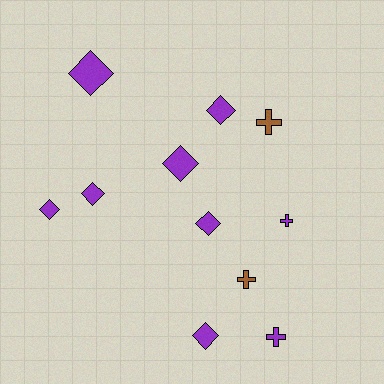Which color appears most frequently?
Purple, with 9 objects.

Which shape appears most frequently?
Diamond, with 7 objects.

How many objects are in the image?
There are 11 objects.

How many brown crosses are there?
There are 2 brown crosses.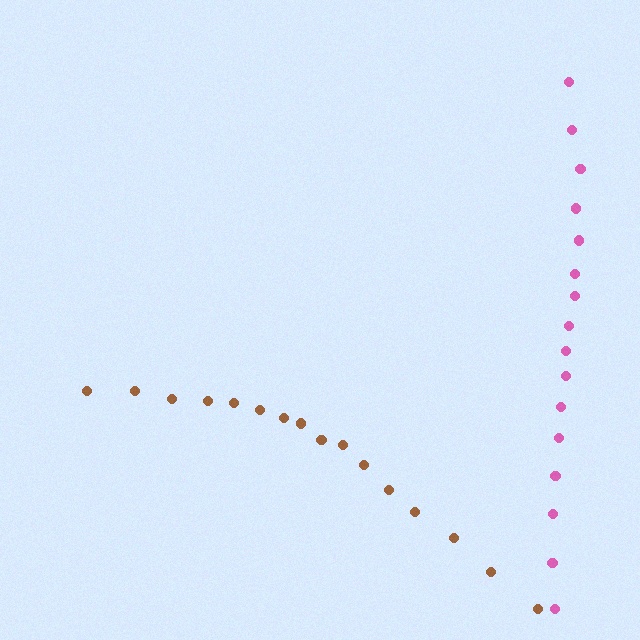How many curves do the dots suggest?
There are 2 distinct paths.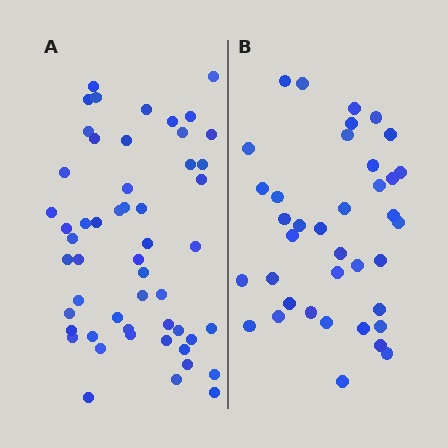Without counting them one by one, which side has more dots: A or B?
Region A (the left region) has more dots.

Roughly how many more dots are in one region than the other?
Region A has approximately 15 more dots than region B.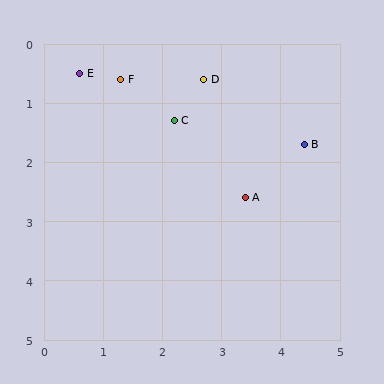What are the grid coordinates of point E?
Point E is at approximately (0.6, 0.5).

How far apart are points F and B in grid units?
Points F and B are about 3.3 grid units apart.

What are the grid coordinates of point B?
Point B is at approximately (4.4, 1.7).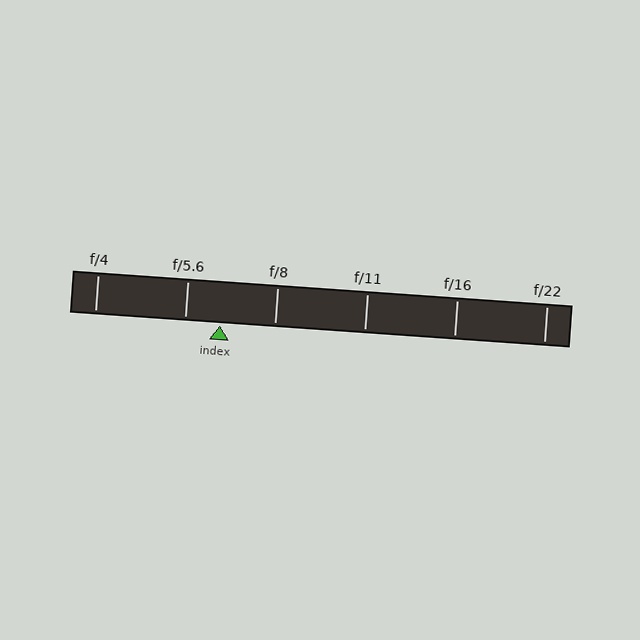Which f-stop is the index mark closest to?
The index mark is closest to f/5.6.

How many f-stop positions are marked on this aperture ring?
There are 6 f-stop positions marked.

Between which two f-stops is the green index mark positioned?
The index mark is between f/5.6 and f/8.